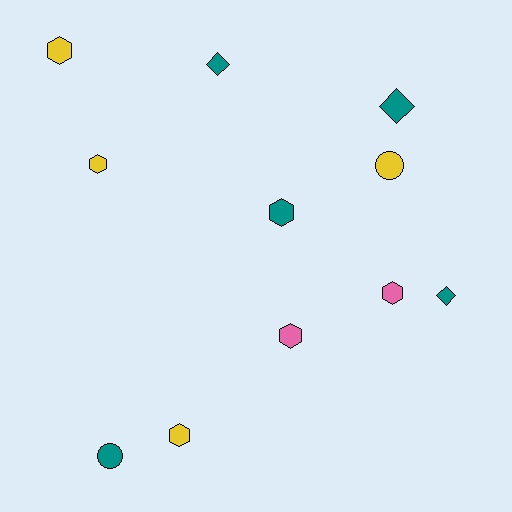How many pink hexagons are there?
There are 2 pink hexagons.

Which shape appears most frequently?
Hexagon, with 6 objects.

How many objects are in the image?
There are 11 objects.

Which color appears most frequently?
Teal, with 5 objects.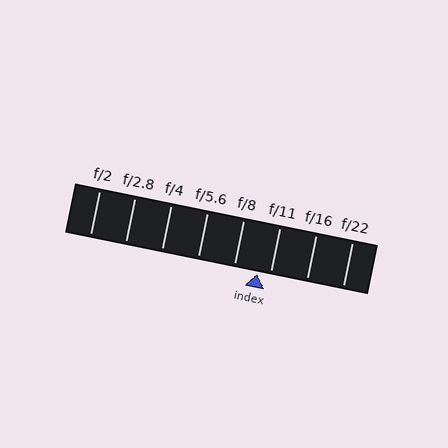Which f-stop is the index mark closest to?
The index mark is closest to f/11.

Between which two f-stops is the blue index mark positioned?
The index mark is between f/8 and f/11.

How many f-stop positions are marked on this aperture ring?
There are 8 f-stop positions marked.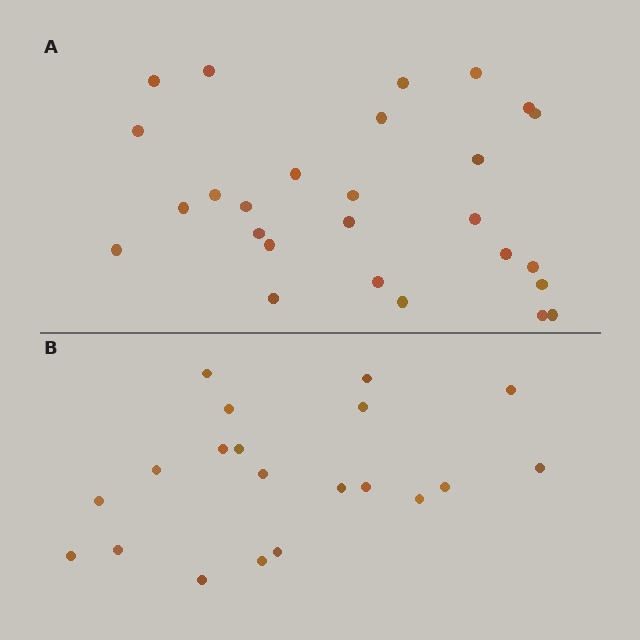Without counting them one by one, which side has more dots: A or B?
Region A (the top region) has more dots.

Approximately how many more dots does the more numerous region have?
Region A has roughly 8 or so more dots than region B.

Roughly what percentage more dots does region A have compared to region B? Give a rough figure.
About 35% more.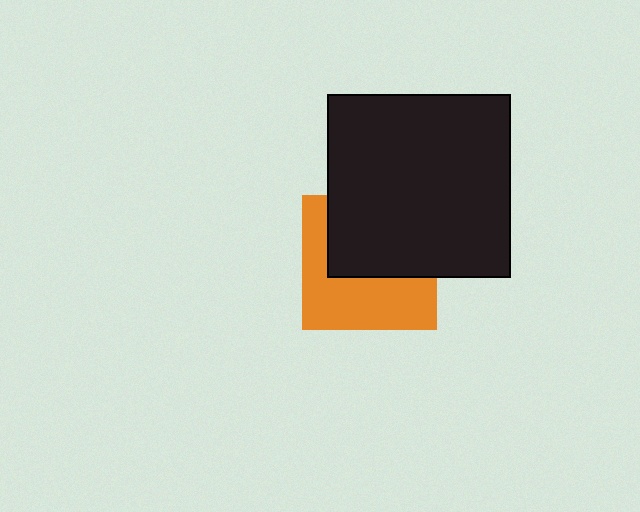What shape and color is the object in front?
The object in front is a black square.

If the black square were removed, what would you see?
You would see the complete orange square.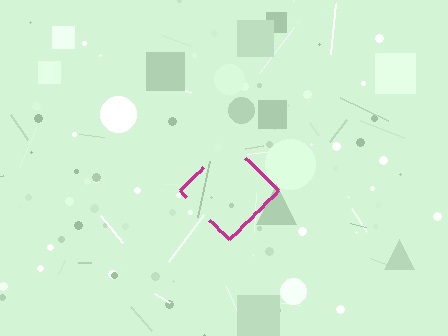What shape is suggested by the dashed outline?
The dashed outline suggests a diamond.